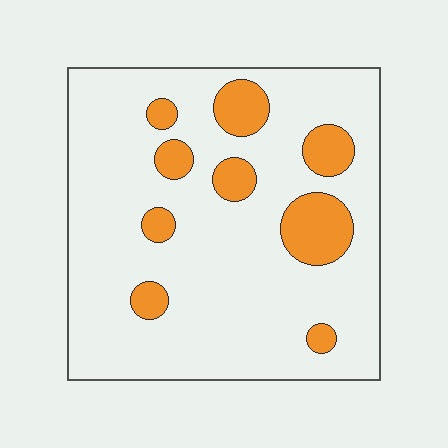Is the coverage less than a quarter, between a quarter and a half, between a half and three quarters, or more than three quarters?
Less than a quarter.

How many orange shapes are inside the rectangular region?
9.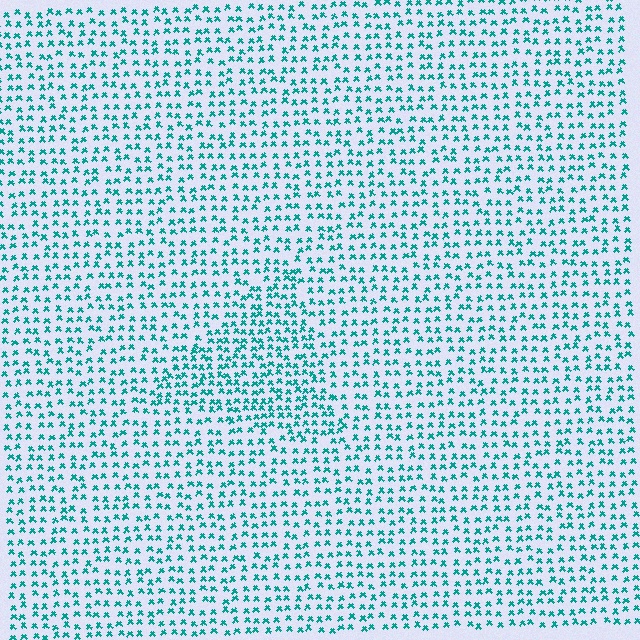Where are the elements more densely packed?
The elements are more densely packed inside the triangle boundary.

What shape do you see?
I see a triangle.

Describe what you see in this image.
The image contains small teal elements arranged at two different densities. A triangle-shaped region is visible where the elements are more densely packed than the surrounding area.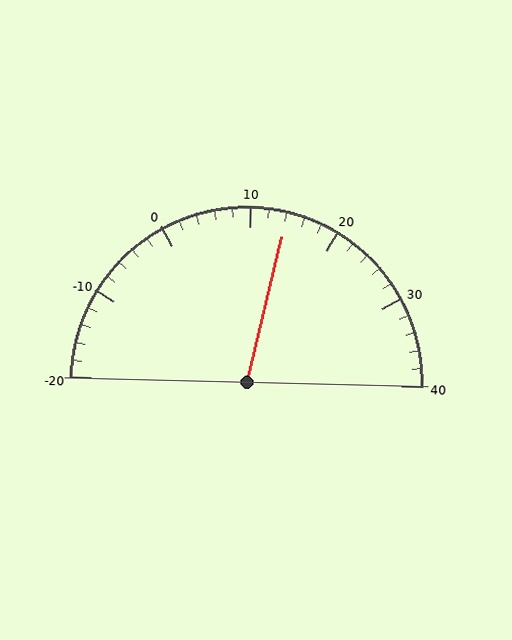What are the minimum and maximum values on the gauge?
The gauge ranges from -20 to 40.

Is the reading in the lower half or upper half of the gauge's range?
The reading is in the upper half of the range (-20 to 40).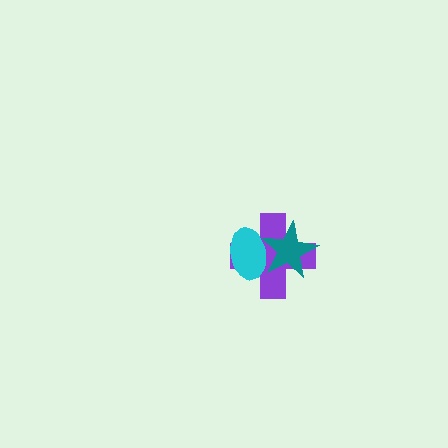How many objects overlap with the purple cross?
2 objects overlap with the purple cross.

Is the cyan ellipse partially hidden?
Yes, it is partially covered by another shape.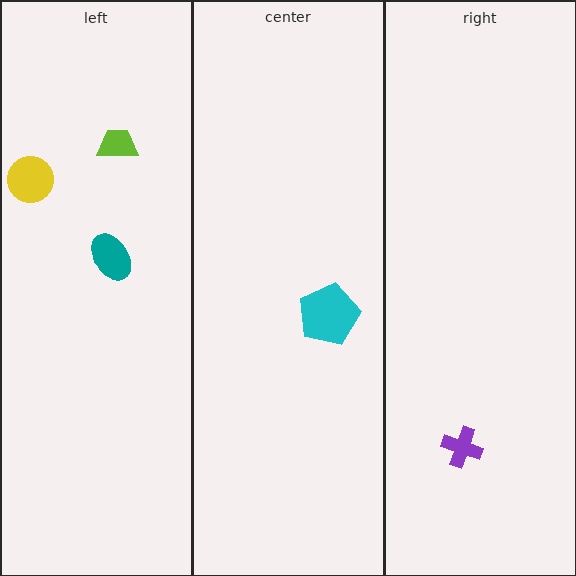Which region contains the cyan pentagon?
The center region.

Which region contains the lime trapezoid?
The left region.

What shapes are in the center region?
The cyan pentagon.